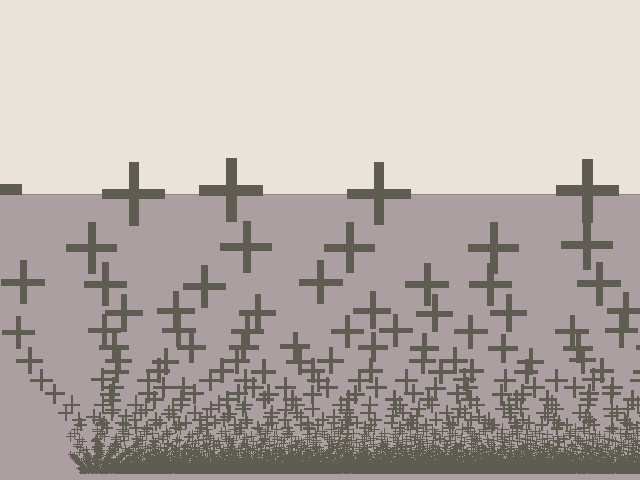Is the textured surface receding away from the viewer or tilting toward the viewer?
The surface appears to tilt toward the viewer. Texture elements get larger and sparser toward the top.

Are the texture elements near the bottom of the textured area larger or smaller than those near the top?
Smaller. The gradient is inverted — elements near the bottom are smaller and denser.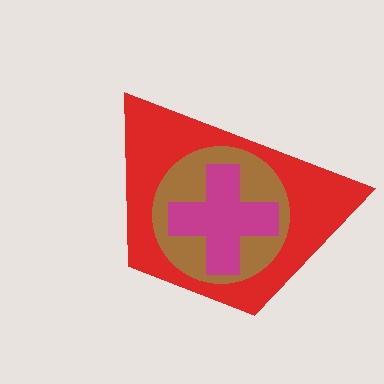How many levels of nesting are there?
3.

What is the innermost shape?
The magenta cross.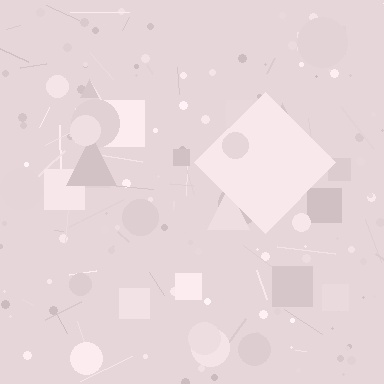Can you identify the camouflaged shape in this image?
The camouflaged shape is a diamond.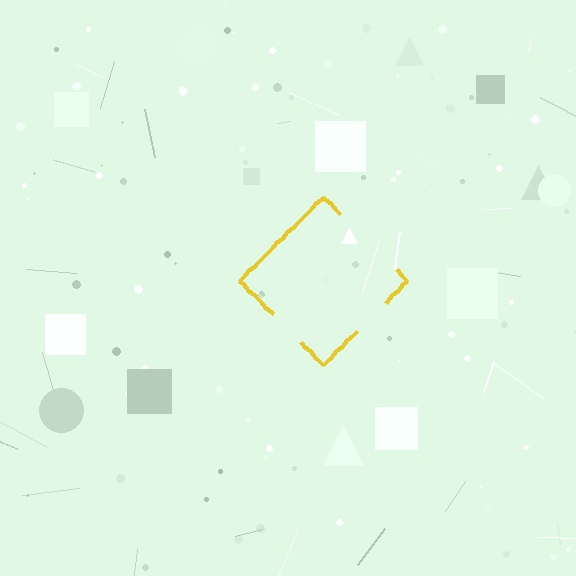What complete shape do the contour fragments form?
The contour fragments form a diamond.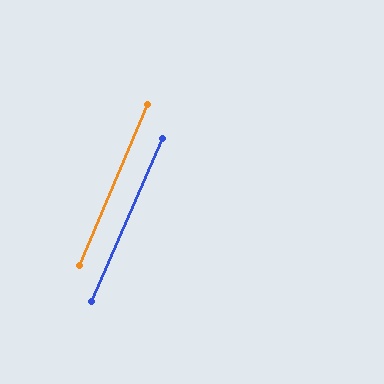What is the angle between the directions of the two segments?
Approximately 0 degrees.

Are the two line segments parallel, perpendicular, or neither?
Parallel — their directions differ by only 0.3°.